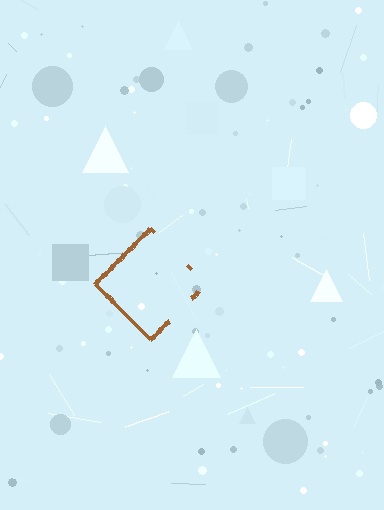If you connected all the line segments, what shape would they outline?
They would outline a diamond.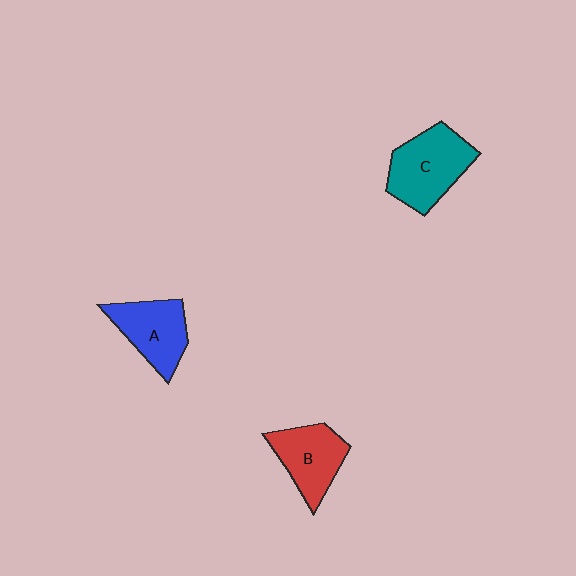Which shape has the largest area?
Shape C (teal).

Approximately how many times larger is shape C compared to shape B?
Approximately 1.2 times.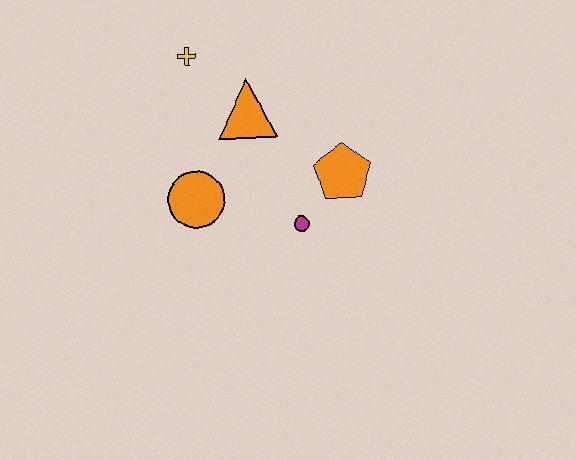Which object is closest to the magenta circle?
The orange pentagon is closest to the magenta circle.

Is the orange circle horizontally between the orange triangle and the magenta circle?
No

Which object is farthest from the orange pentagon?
The yellow cross is farthest from the orange pentagon.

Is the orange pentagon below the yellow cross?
Yes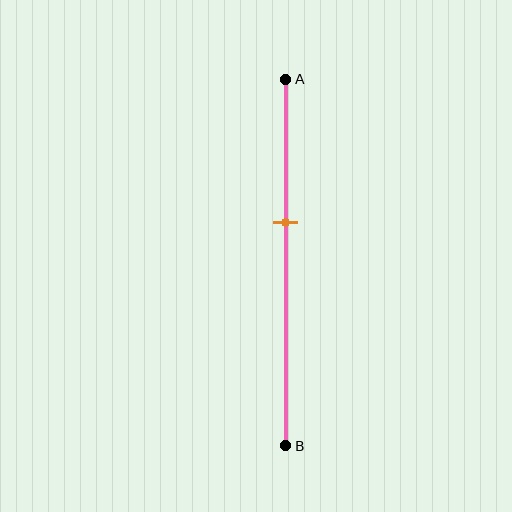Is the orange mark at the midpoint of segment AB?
No, the mark is at about 40% from A, not at the 50% midpoint.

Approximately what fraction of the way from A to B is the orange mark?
The orange mark is approximately 40% of the way from A to B.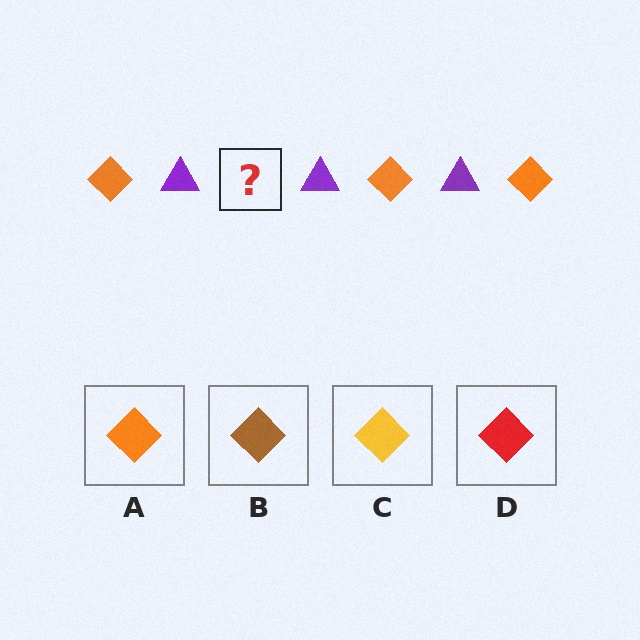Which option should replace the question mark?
Option A.